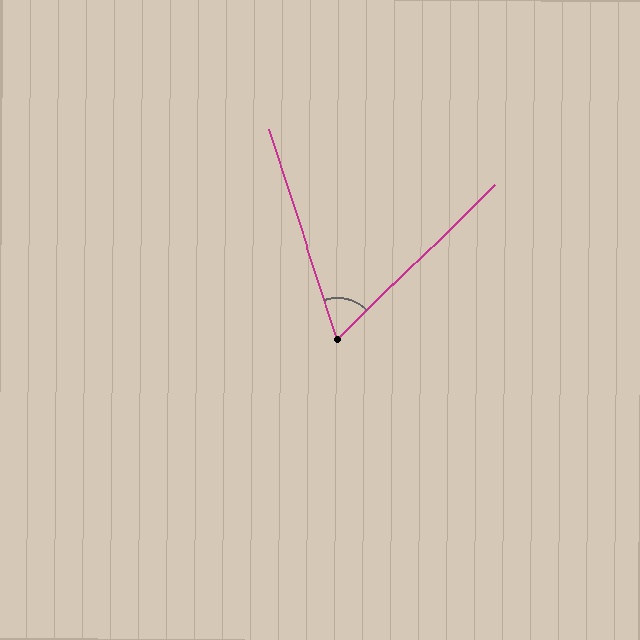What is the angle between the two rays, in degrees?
Approximately 63 degrees.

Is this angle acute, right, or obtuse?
It is acute.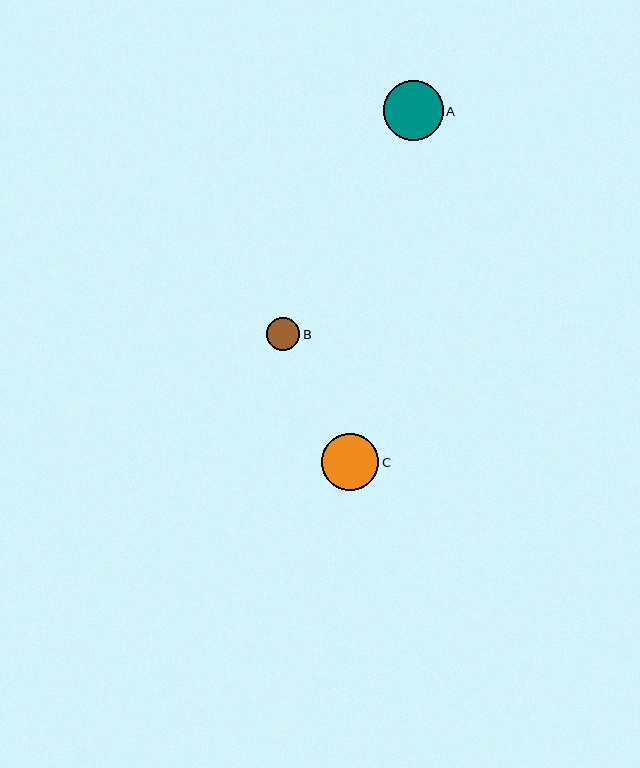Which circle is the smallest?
Circle B is the smallest with a size of approximately 33 pixels.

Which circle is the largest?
Circle A is the largest with a size of approximately 60 pixels.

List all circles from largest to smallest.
From largest to smallest: A, C, B.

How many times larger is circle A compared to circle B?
Circle A is approximately 1.8 times the size of circle B.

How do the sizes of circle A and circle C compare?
Circle A and circle C are approximately the same size.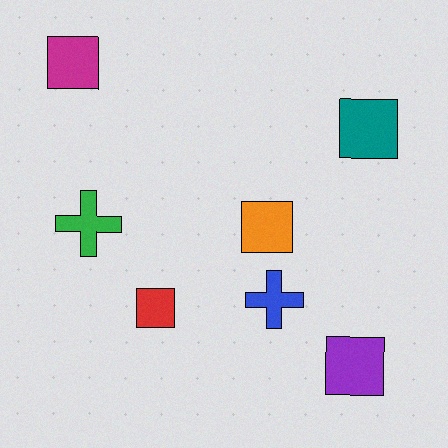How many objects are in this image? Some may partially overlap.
There are 7 objects.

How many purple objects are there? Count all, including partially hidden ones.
There is 1 purple object.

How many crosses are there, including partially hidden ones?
There are 2 crosses.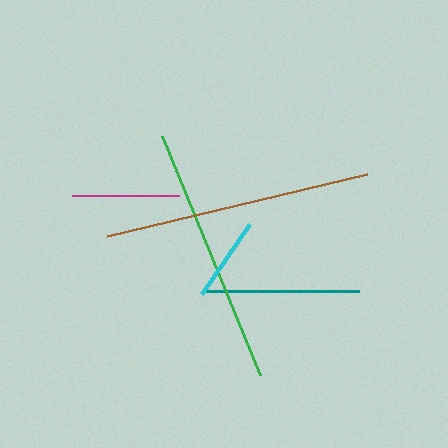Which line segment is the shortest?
The cyan line is the shortest at approximately 85 pixels.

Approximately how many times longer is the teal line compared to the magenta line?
The teal line is approximately 1.5 times the length of the magenta line.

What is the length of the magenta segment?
The magenta segment is approximately 106 pixels long.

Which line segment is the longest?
The brown line is the longest at approximately 267 pixels.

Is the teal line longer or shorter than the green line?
The green line is longer than the teal line.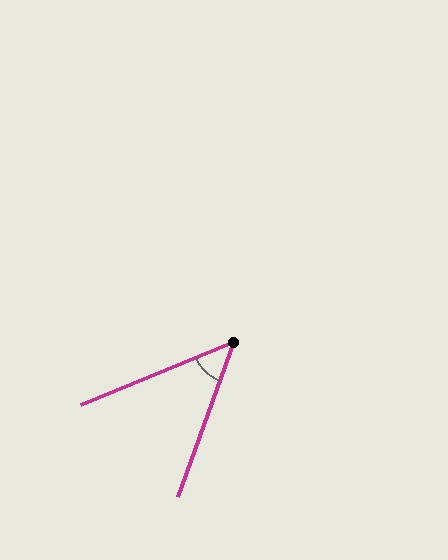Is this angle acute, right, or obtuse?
It is acute.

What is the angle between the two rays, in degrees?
Approximately 48 degrees.